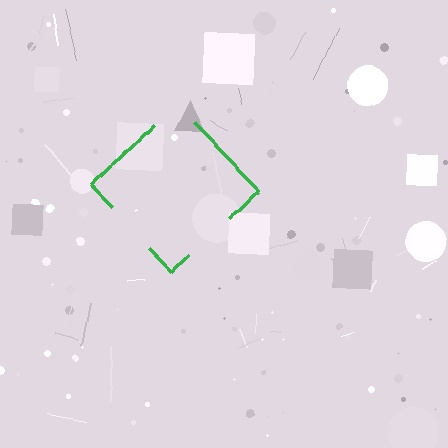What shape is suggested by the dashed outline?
The dashed outline suggests a diamond.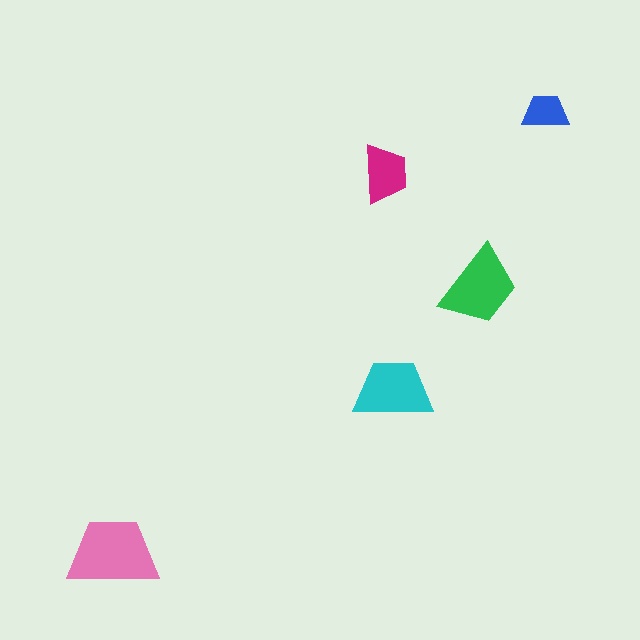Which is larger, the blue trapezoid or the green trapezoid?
The green one.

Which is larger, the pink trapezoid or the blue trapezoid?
The pink one.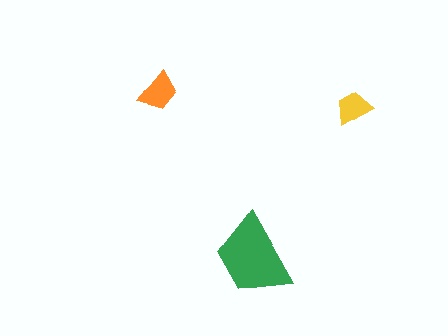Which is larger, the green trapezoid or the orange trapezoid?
The green one.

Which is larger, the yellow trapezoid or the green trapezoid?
The green one.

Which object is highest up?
The orange trapezoid is topmost.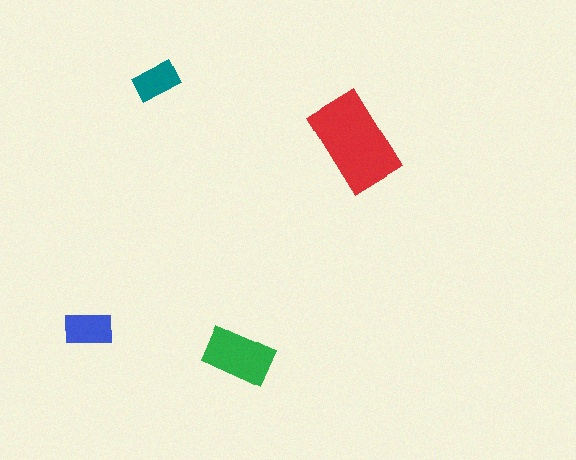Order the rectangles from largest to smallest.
the red one, the green one, the blue one, the teal one.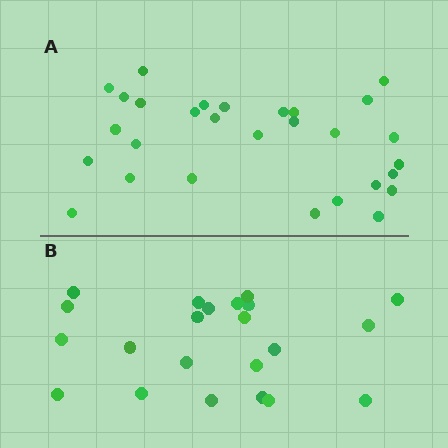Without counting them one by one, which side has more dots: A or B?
Region A (the top region) has more dots.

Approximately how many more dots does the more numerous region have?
Region A has roughly 8 or so more dots than region B.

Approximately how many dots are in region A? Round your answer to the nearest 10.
About 30 dots. (The exact count is 29, which rounds to 30.)